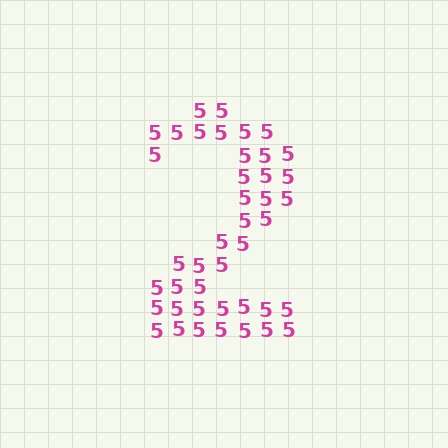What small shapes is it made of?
It is made of small digit 5's.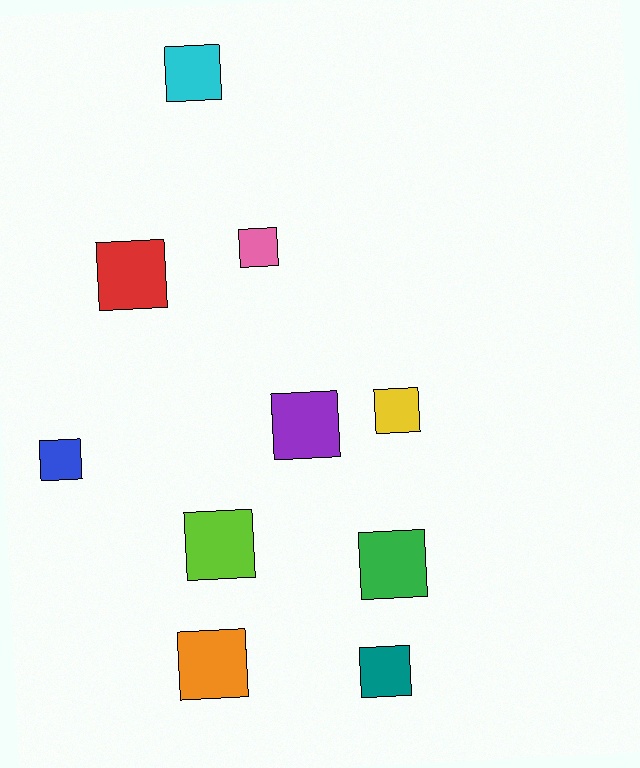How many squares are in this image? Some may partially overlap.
There are 10 squares.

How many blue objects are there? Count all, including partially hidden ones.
There is 1 blue object.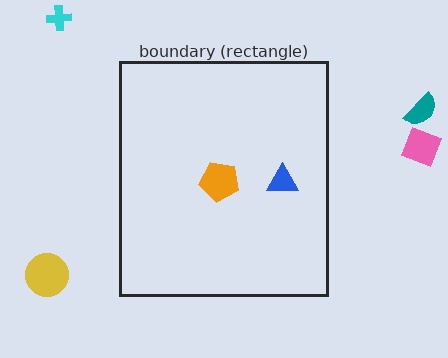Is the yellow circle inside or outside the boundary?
Outside.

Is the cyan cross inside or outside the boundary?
Outside.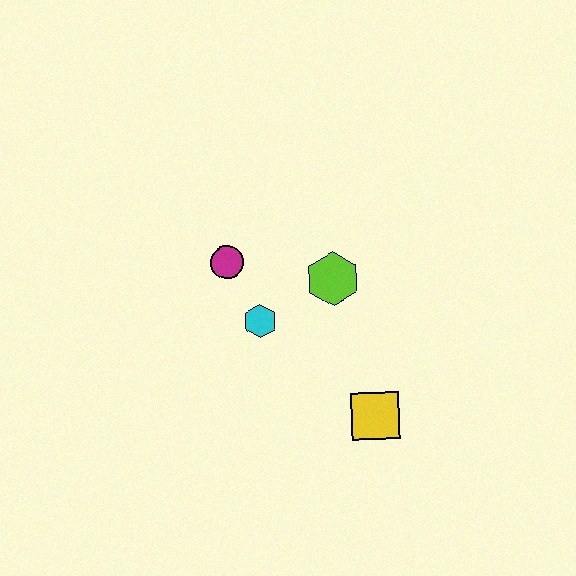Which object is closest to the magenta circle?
The cyan hexagon is closest to the magenta circle.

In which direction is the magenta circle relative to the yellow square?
The magenta circle is above the yellow square.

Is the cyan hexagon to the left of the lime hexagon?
Yes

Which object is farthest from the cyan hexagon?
The yellow square is farthest from the cyan hexagon.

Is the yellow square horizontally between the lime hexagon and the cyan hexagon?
No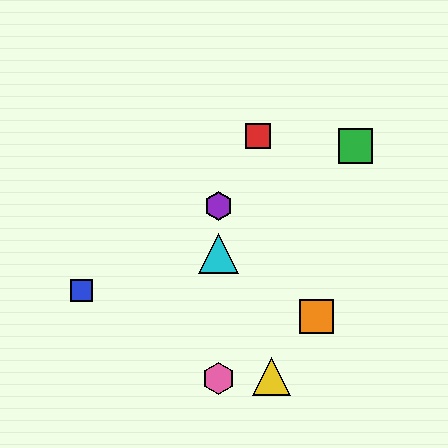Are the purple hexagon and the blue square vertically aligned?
No, the purple hexagon is at x≈218 and the blue square is at x≈81.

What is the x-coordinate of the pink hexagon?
The pink hexagon is at x≈218.